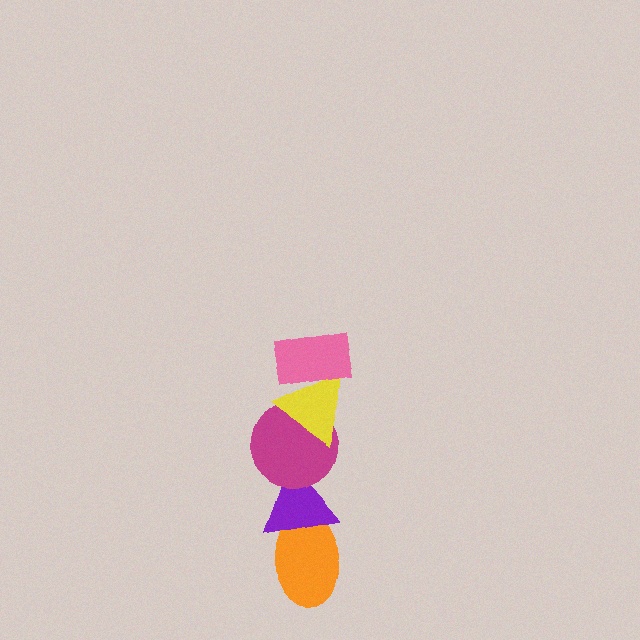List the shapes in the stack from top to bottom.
From top to bottom: the pink rectangle, the yellow triangle, the magenta circle, the purple triangle, the orange ellipse.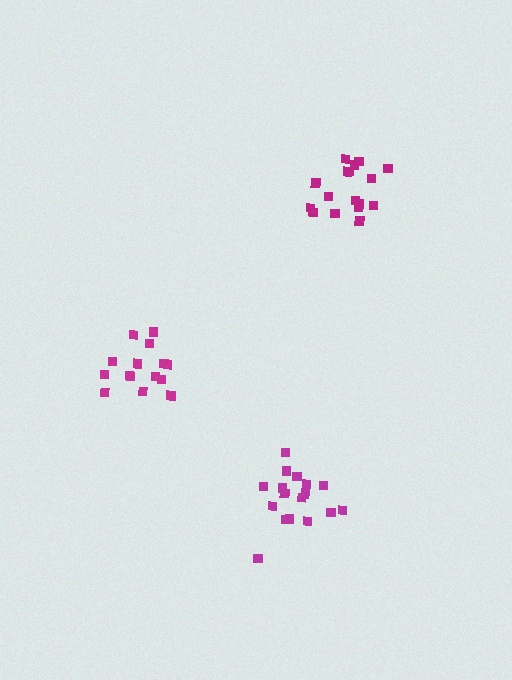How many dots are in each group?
Group 1: 15 dots, Group 2: 17 dots, Group 3: 18 dots (50 total).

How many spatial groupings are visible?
There are 3 spatial groupings.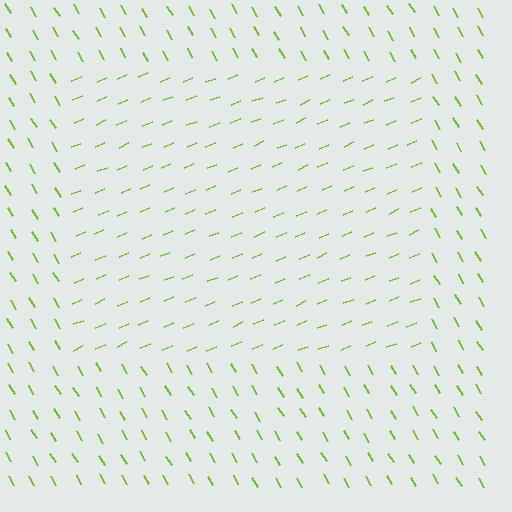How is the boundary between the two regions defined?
The boundary is defined purely by a change in line orientation (approximately 82 degrees difference). All lines are the same color and thickness.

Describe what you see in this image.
The image is filled with small lime line segments. A rectangle region in the image has lines oriented differently from the surrounding lines, creating a visible texture boundary.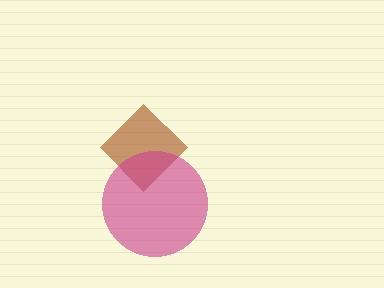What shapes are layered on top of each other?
The layered shapes are: a brown diamond, a magenta circle.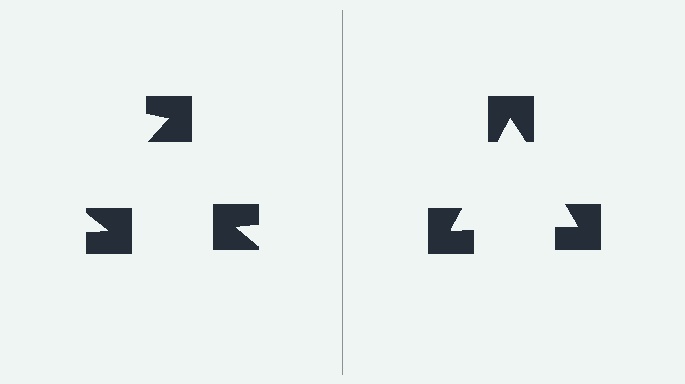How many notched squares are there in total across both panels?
6 — 3 on each side.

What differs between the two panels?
The notched squares are positioned identically on both sides; only the wedge orientations differ. On the right they align to a triangle; on the left they are misaligned.